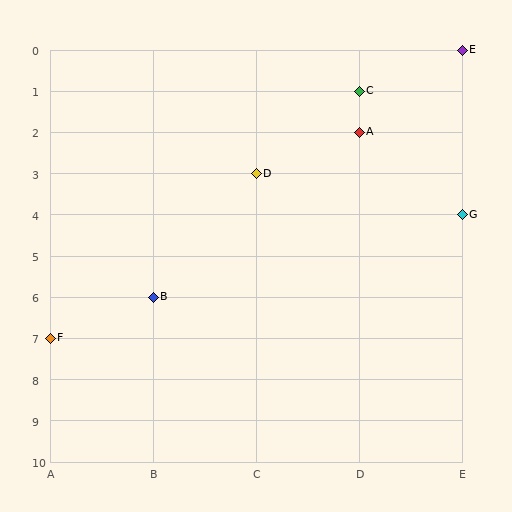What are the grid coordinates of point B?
Point B is at grid coordinates (B, 6).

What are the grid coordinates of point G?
Point G is at grid coordinates (E, 4).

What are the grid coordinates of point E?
Point E is at grid coordinates (E, 0).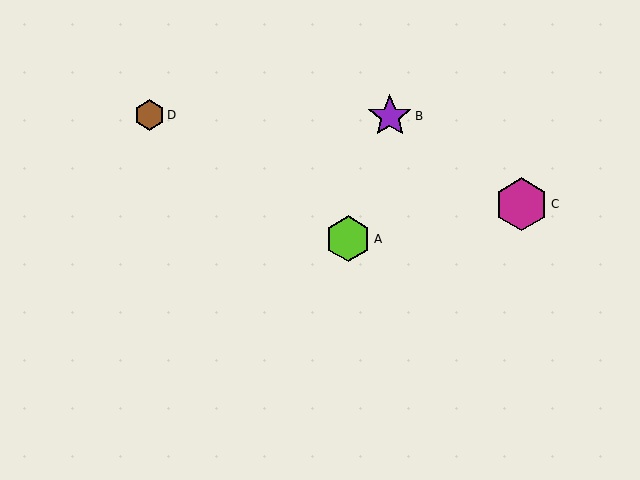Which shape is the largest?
The magenta hexagon (labeled C) is the largest.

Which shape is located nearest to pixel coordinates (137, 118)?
The brown hexagon (labeled D) at (149, 115) is nearest to that location.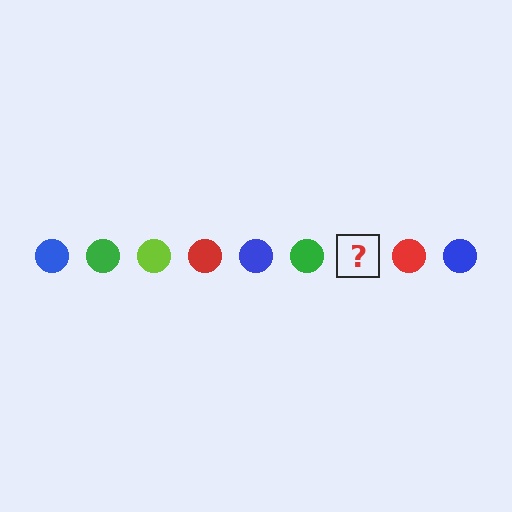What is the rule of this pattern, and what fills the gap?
The rule is that the pattern cycles through blue, green, lime, red circles. The gap should be filled with a lime circle.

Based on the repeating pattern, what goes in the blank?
The blank should be a lime circle.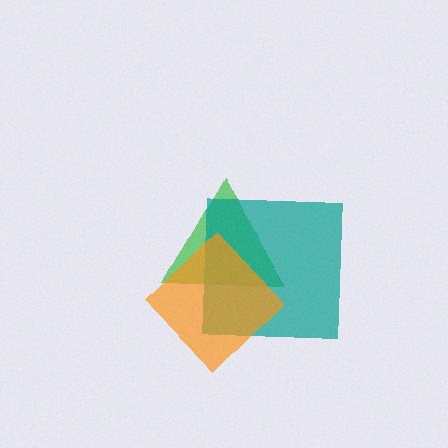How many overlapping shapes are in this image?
There are 3 overlapping shapes in the image.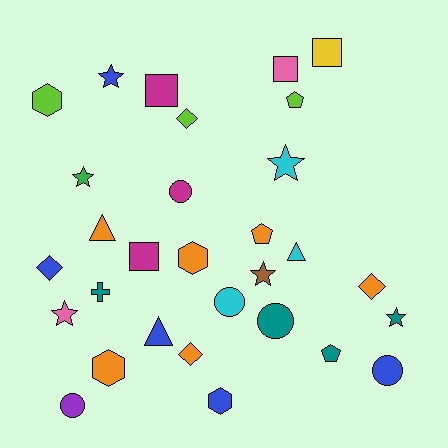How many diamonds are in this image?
There are 4 diamonds.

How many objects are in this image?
There are 30 objects.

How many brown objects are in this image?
There is 1 brown object.